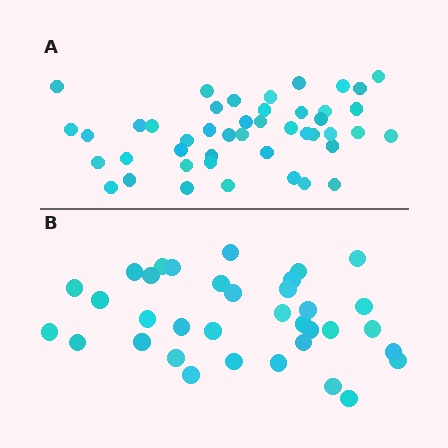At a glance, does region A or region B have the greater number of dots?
Region A (the top region) has more dots.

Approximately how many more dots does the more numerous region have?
Region A has roughly 10 or so more dots than region B.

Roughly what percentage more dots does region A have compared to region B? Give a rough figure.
About 30% more.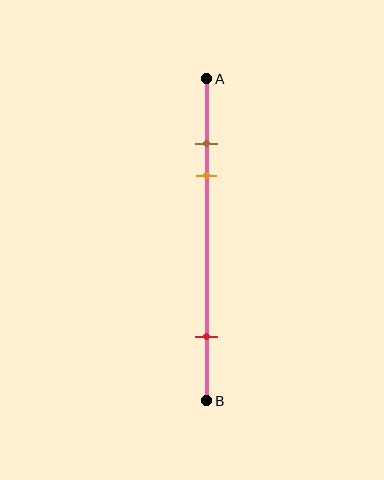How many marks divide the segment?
There are 3 marks dividing the segment.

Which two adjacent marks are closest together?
The brown and orange marks are the closest adjacent pair.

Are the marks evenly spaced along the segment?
No, the marks are not evenly spaced.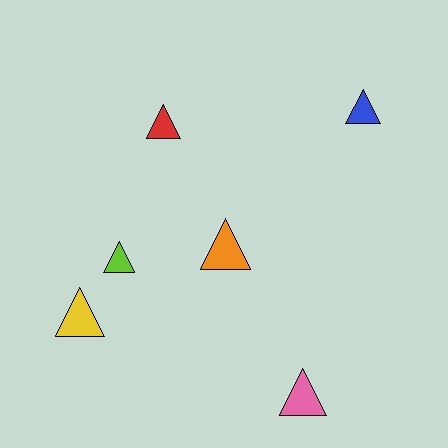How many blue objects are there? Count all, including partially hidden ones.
There is 1 blue object.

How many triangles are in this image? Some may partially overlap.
There are 6 triangles.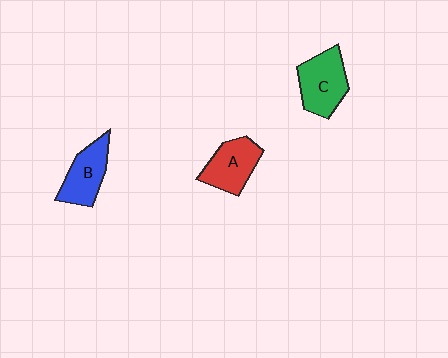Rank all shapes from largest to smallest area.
From largest to smallest: C (green), A (red), B (blue).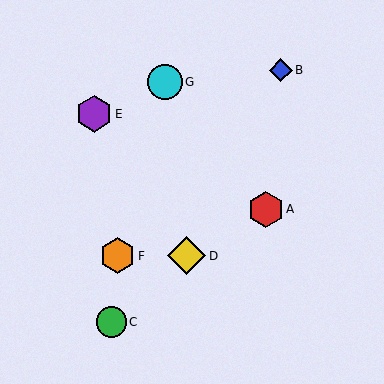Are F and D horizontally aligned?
Yes, both are at y≈256.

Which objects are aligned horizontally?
Objects D, F are aligned horizontally.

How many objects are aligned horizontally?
2 objects (D, F) are aligned horizontally.